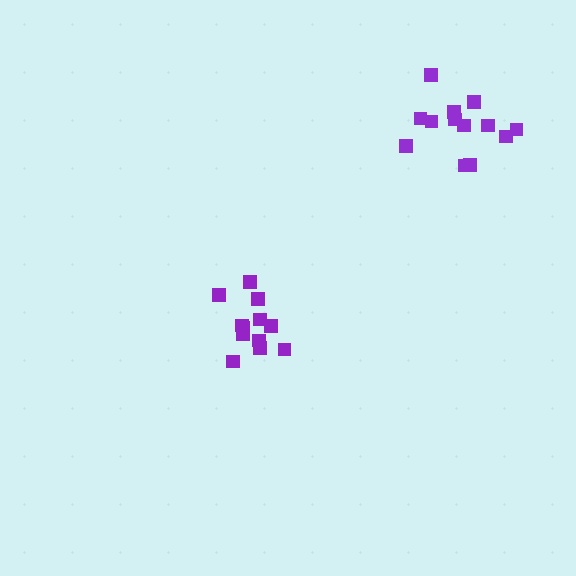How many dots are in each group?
Group 1: 12 dots, Group 2: 13 dots (25 total).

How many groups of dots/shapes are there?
There are 2 groups.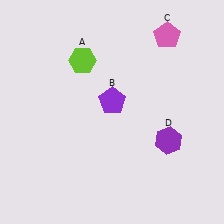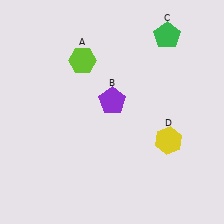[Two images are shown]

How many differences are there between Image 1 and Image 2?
There are 2 differences between the two images.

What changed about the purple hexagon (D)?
In Image 1, D is purple. In Image 2, it changed to yellow.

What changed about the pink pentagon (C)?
In Image 1, C is pink. In Image 2, it changed to green.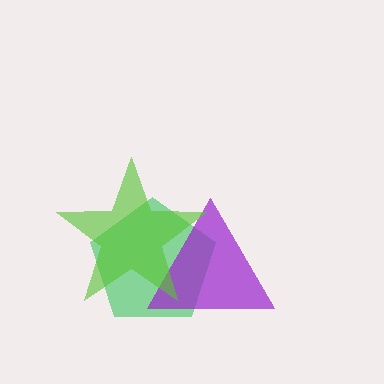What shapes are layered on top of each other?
The layered shapes are: a green pentagon, a purple triangle, a lime star.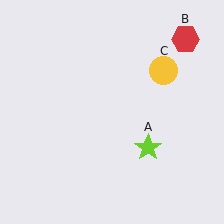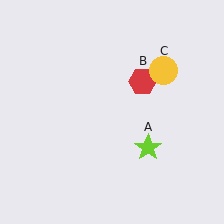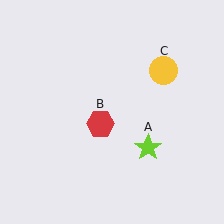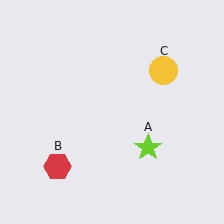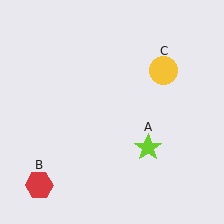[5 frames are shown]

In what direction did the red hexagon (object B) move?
The red hexagon (object B) moved down and to the left.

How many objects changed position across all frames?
1 object changed position: red hexagon (object B).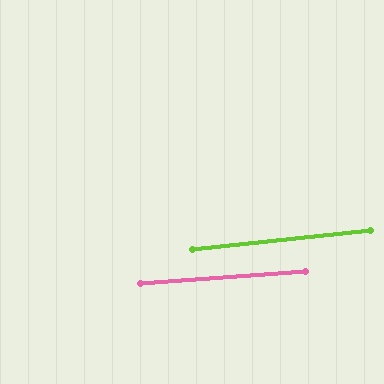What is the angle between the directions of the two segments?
Approximately 2 degrees.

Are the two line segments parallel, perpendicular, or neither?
Parallel — their directions differ by only 1.9°.